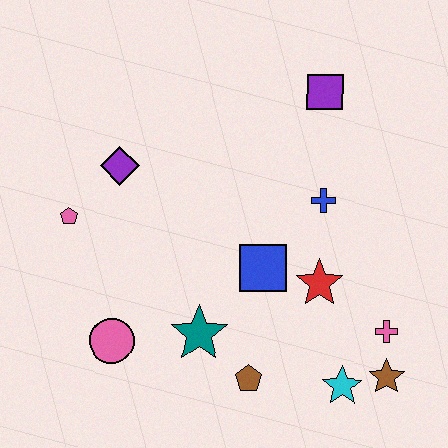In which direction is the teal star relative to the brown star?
The teal star is to the left of the brown star.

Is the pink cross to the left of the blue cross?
No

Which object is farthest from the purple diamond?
The brown star is farthest from the purple diamond.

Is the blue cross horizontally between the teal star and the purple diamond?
No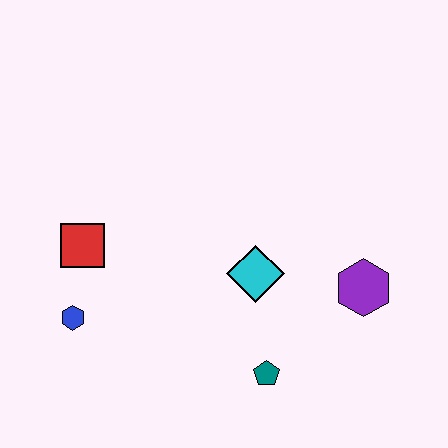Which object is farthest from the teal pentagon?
The red square is farthest from the teal pentagon.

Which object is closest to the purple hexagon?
The cyan diamond is closest to the purple hexagon.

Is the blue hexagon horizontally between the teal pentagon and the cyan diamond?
No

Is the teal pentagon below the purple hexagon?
Yes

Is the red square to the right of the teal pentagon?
No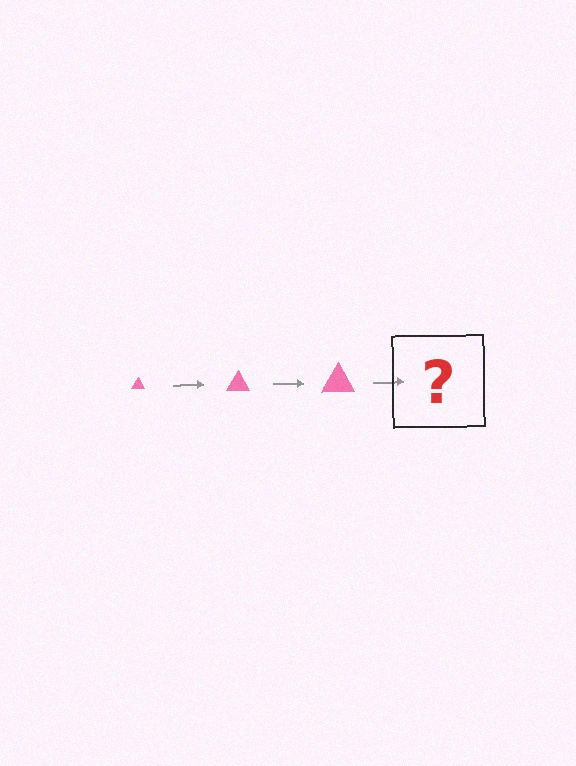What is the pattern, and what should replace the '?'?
The pattern is that the triangle gets progressively larger each step. The '?' should be a pink triangle, larger than the previous one.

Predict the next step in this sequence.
The next step is a pink triangle, larger than the previous one.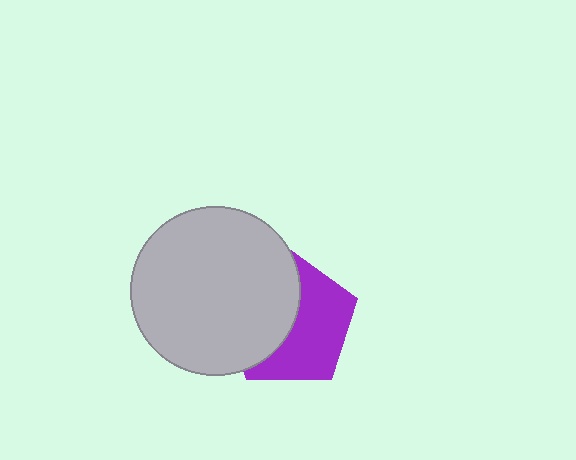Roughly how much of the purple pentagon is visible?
About half of it is visible (roughly 52%).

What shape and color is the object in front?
The object in front is a light gray circle.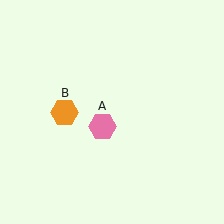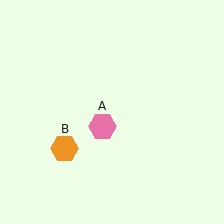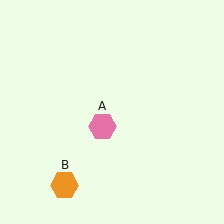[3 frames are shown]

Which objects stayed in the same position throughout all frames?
Pink hexagon (object A) remained stationary.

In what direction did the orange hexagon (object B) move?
The orange hexagon (object B) moved down.